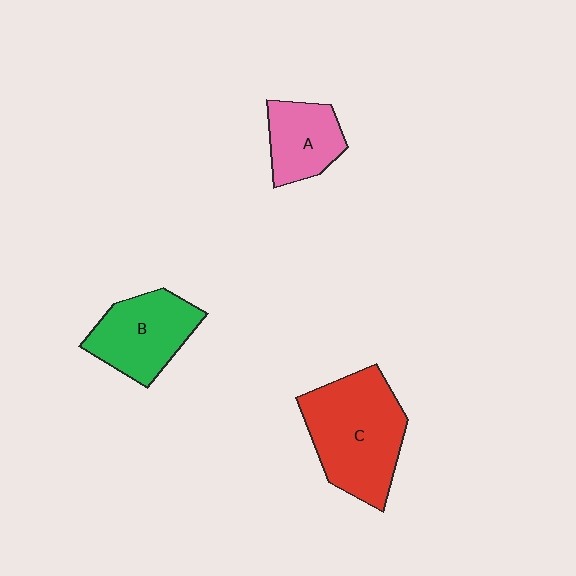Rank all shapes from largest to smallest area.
From largest to smallest: C (red), B (green), A (pink).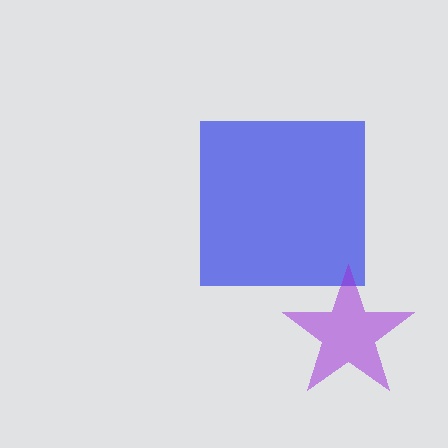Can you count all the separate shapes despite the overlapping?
Yes, there are 2 separate shapes.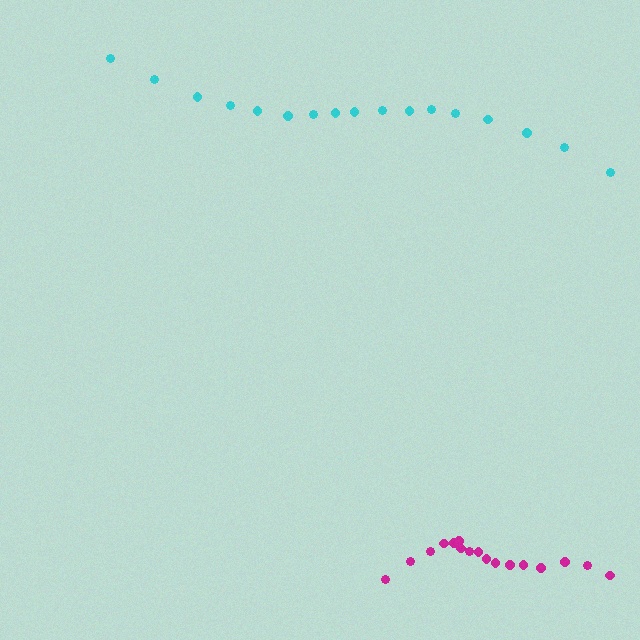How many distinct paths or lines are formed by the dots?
There are 2 distinct paths.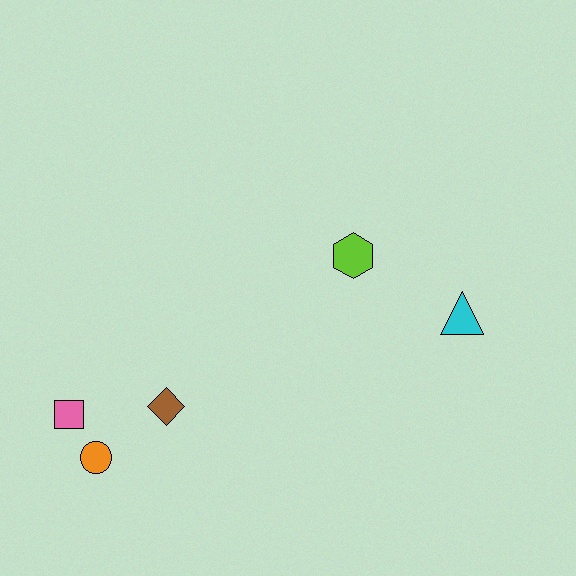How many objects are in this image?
There are 5 objects.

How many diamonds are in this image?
There is 1 diamond.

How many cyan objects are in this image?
There is 1 cyan object.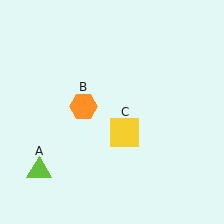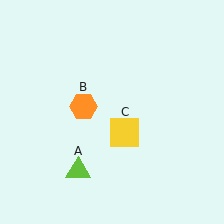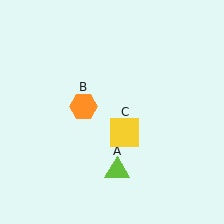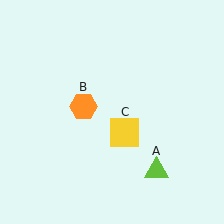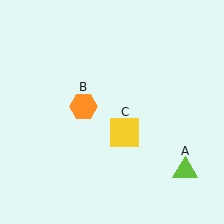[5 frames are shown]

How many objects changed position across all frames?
1 object changed position: lime triangle (object A).